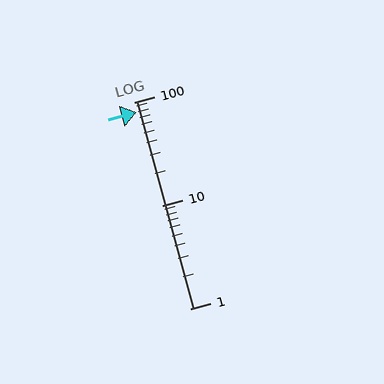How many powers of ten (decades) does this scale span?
The scale spans 2 decades, from 1 to 100.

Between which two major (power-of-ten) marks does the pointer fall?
The pointer is between 10 and 100.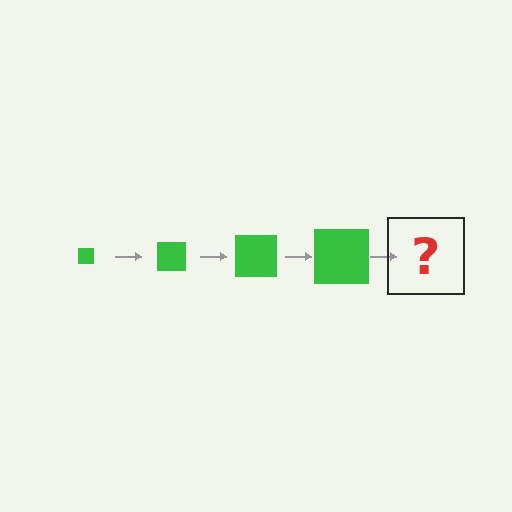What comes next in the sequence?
The next element should be a green square, larger than the previous one.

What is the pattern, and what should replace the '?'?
The pattern is that the square gets progressively larger each step. The '?' should be a green square, larger than the previous one.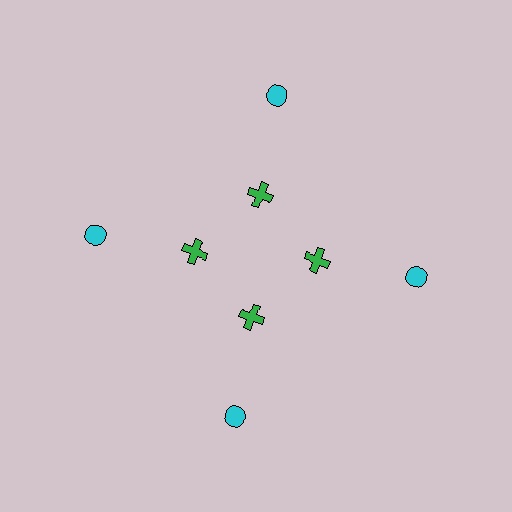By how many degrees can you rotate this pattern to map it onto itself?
The pattern maps onto itself every 90 degrees of rotation.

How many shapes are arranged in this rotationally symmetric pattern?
There are 8 shapes, arranged in 4 groups of 2.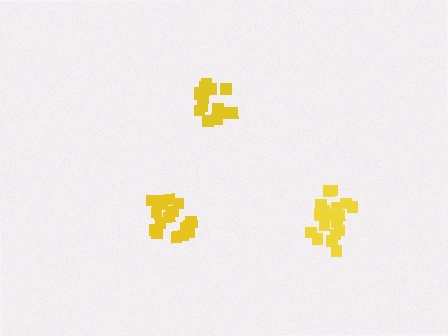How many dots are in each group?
Group 1: 20 dots, Group 2: 19 dots, Group 3: 15 dots (54 total).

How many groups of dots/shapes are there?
There are 3 groups.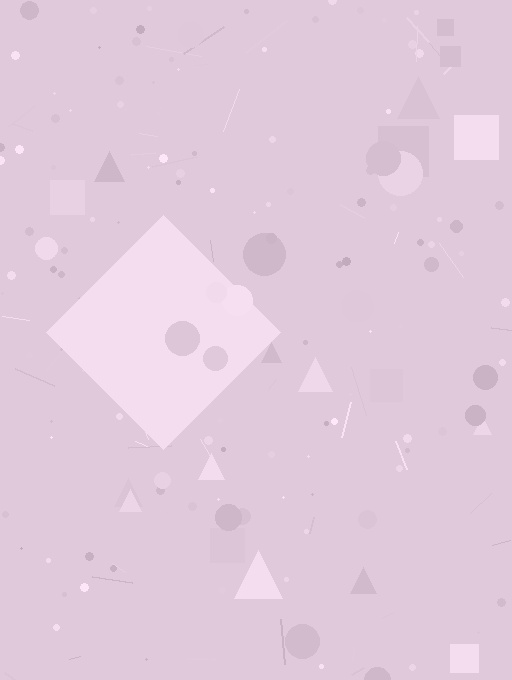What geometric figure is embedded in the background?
A diamond is embedded in the background.